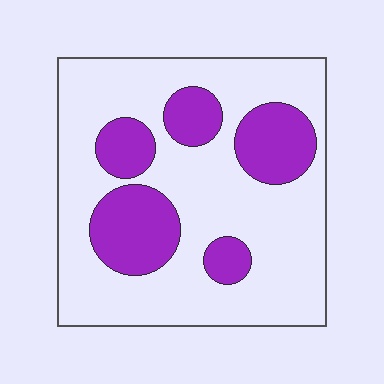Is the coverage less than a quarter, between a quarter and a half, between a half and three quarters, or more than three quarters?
Between a quarter and a half.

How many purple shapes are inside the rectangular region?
5.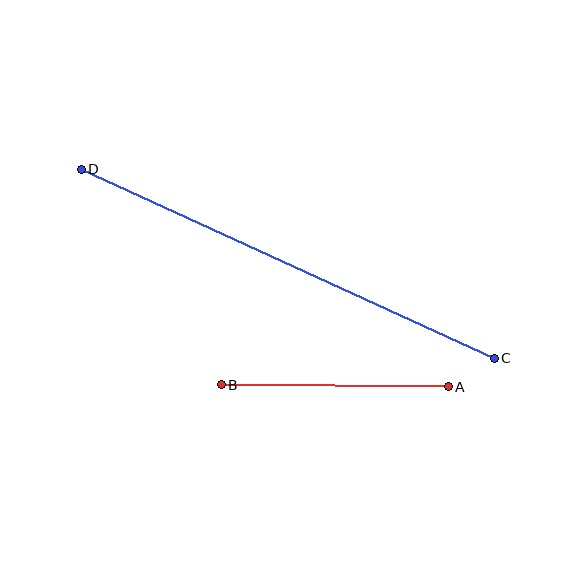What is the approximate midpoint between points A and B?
The midpoint is at approximately (335, 386) pixels.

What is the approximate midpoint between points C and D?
The midpoint is at approximately (288, 264) pixels.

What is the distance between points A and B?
The distance is approximately 227 pixels.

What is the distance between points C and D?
The distance is approximately 454 pixels.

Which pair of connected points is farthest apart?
Points C and D are farthest apart.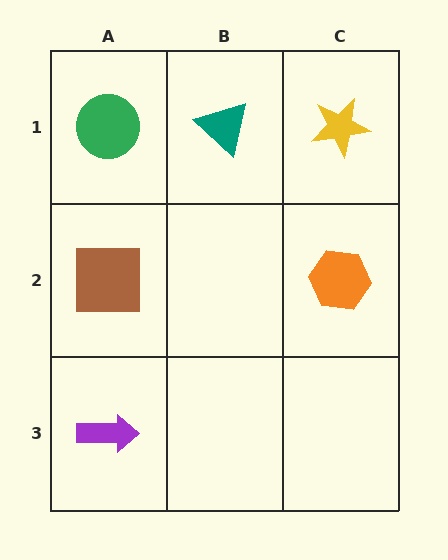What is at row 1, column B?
A teal triangle.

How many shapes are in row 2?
2 shapes.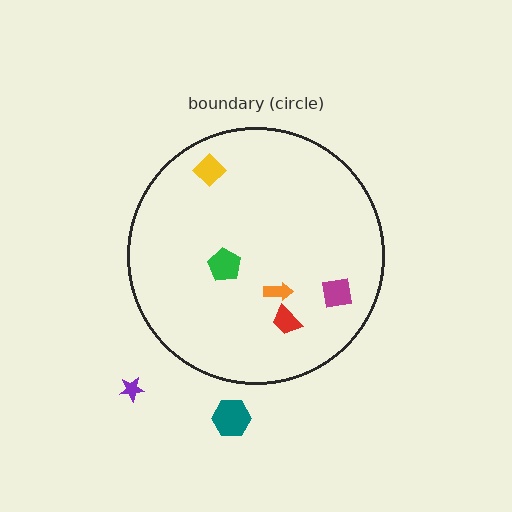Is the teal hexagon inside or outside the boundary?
Outside.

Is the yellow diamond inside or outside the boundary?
Inside.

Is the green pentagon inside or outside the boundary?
Inside.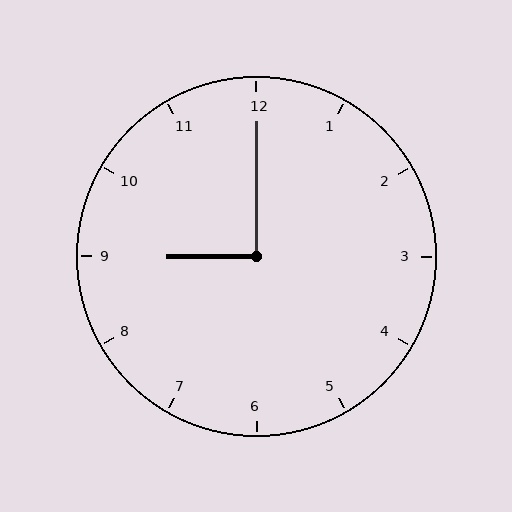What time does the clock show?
9:00.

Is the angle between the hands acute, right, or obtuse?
It is right.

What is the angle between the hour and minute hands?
Approximately 90 degrees.